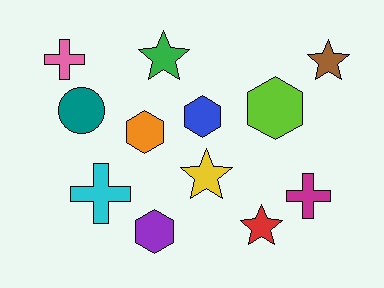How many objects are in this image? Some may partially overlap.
There are 12 objects.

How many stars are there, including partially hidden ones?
There are 4 stars.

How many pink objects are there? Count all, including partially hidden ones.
There is 1 pink object.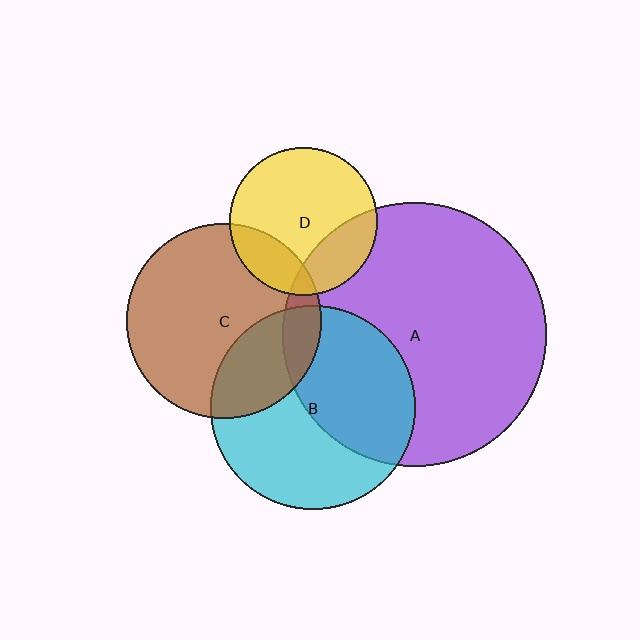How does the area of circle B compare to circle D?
Approximately 1.9 times.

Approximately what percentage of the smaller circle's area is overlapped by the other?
Approximately 20%.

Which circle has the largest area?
Circle A (purple).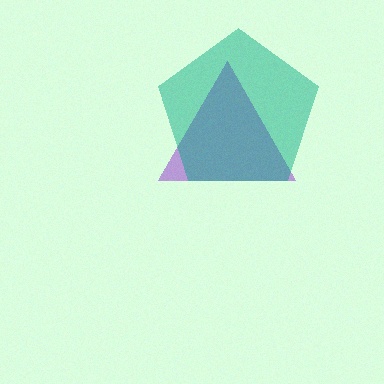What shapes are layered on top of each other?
The layered shapes are: a purple triangle, a teal pentagon.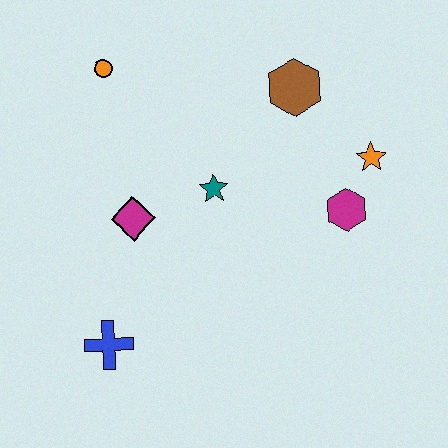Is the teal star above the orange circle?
No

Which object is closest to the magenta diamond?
The teal star is closest to the magenta diamond.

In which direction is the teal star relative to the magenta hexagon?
The teal star is to the left of the magenta hexagon.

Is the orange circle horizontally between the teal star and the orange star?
No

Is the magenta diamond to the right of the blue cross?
Yes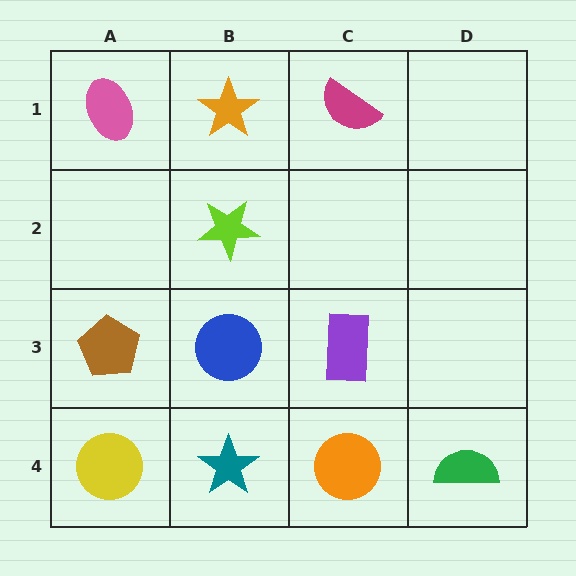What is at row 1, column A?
A pink ellipse.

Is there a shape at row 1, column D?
No, that cell is empty.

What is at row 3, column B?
A blue circle.